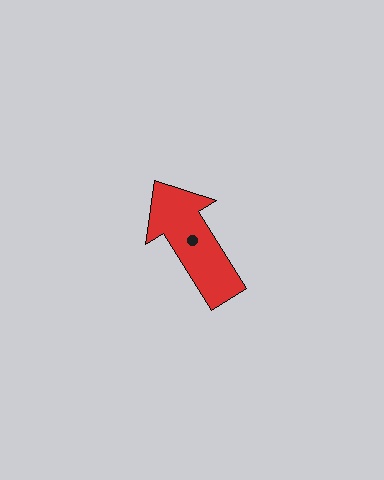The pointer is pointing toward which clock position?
Roughly 11 o'clock.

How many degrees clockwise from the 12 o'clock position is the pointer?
Approximately 328 degrees.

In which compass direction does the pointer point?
Northwest.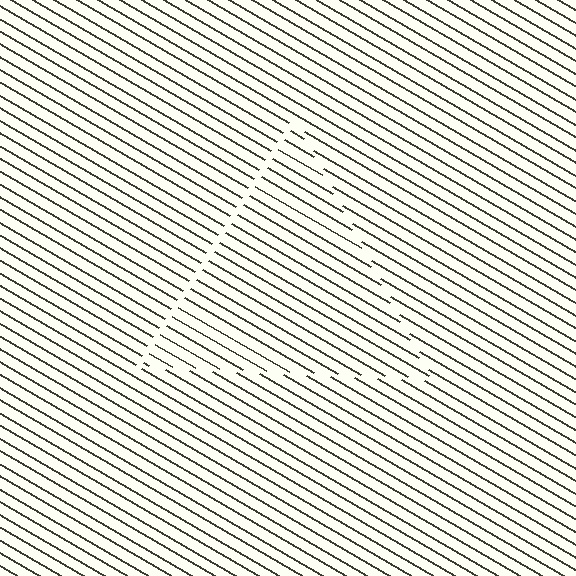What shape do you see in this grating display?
An illusory triangle. The interior of the shape contains the same grating, shifted by half a period — the contour is defined by the phase discontinuity where line-ends from the inner and outer gratings abut.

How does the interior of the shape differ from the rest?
The interior of the shape contains the same grating, shifted by half a period — the contour is defined by the phase discontinuity where line-ends from the inner and outer gratings abut.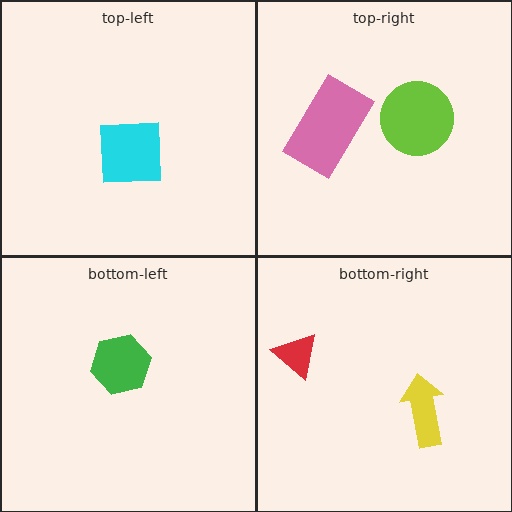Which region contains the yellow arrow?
The bottom-right region.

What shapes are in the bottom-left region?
The green hexagon.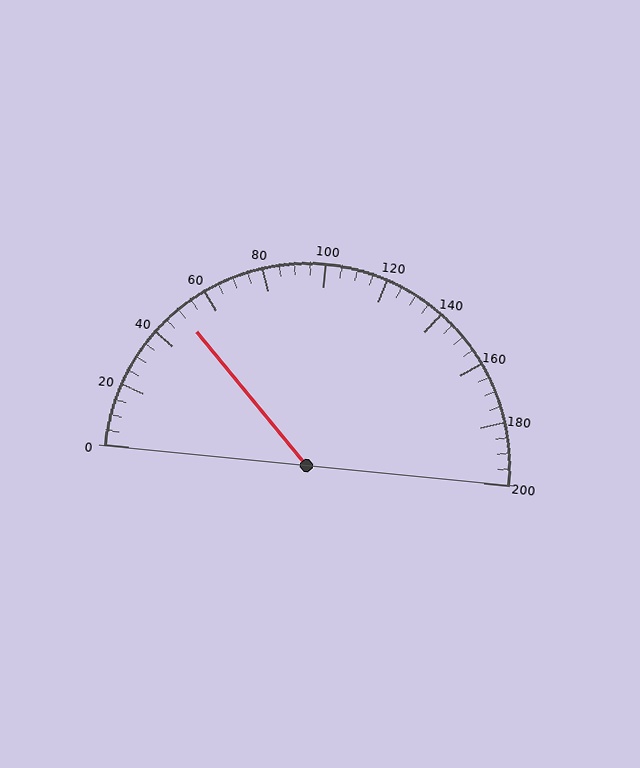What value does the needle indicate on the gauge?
The needle indicates approximately 50.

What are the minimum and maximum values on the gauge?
The gauge ranges from 0 to 200.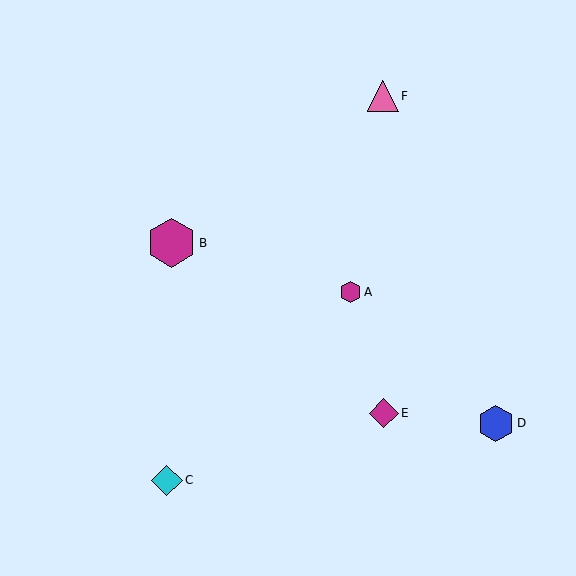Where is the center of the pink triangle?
The center of the pink triangle is at (383, 96).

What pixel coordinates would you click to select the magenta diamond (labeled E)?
Click at (384, 413) to select the magenta diamond E.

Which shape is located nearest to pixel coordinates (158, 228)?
The magenta hexagon (labeled B) at (171, 243) is nearest to that location.